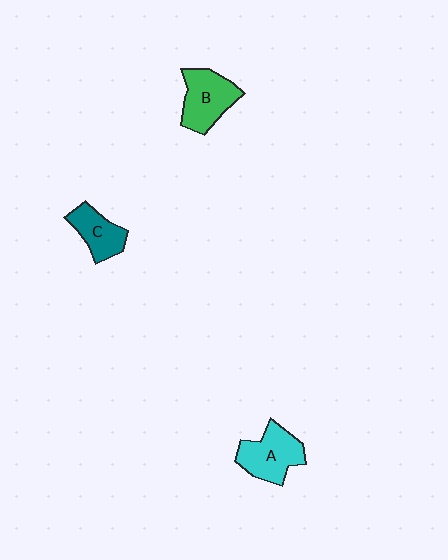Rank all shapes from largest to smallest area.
From largest to smallest: A (cyan), B (green), C (teal).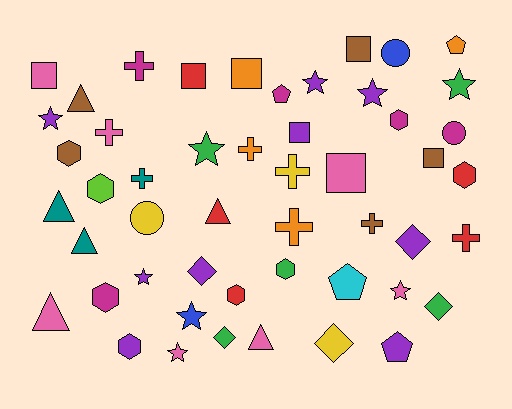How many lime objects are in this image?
There is 1 lime object.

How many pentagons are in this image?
There are 4 pentagons.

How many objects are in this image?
There are 50 objects.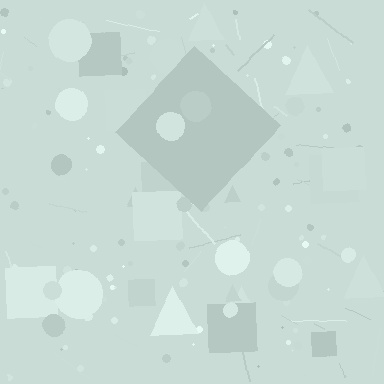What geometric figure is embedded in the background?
A diamond is embedded in the background.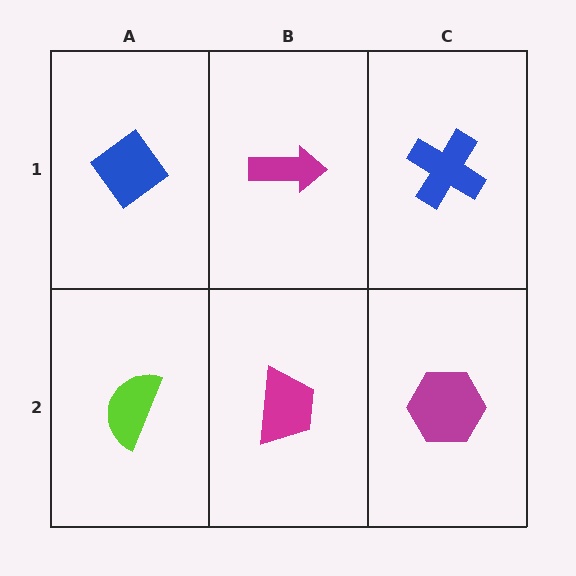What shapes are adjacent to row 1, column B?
A magenta trapezoid (row 2, column B), a blue diamond (row 1, column A), a blue cross (row 1, column C).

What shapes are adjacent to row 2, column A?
A blue diamond (row 1, column A), a magenta trapezoid (row 2, column B).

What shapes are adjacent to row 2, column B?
A magenta arrow (row 1, column B), a lime semicircle (row 2, column A), a magenta hexagon (row 2, column C).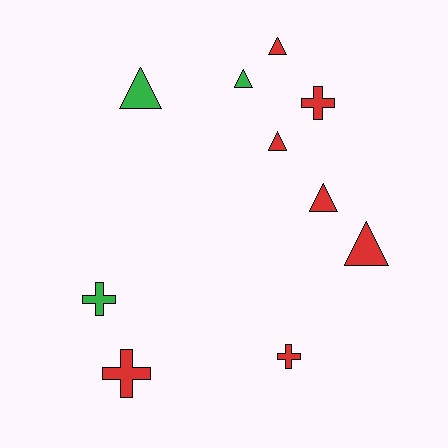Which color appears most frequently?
Red, with 7 objects.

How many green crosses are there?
There is 1 green cross.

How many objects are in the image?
There are 10 objects.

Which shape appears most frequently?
Triangle, with 6 objects.